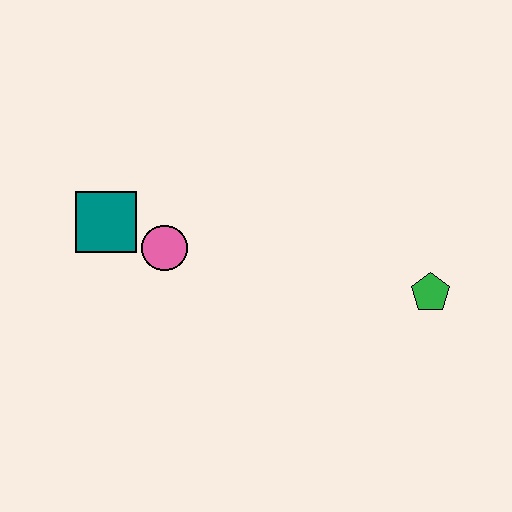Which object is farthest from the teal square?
The green pentagon is farthest from the teal square.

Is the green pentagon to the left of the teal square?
No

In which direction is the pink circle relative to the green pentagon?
The pink circle is to the left of the green pentagon.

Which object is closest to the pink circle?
The teal square is closest to the pink circle.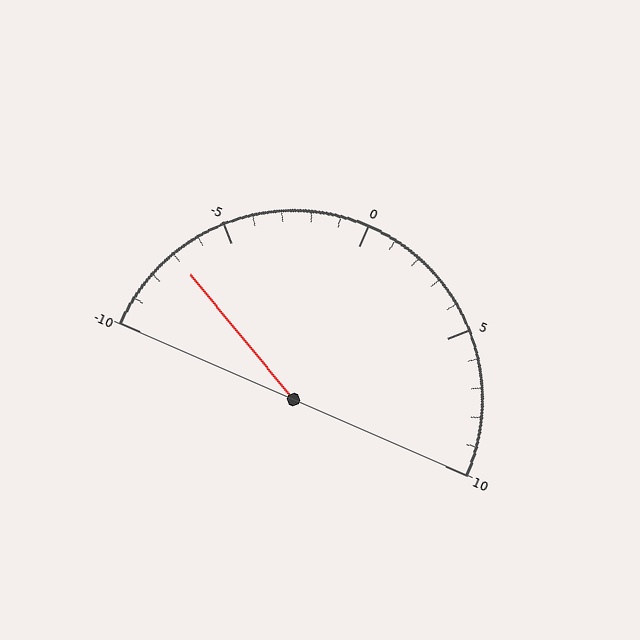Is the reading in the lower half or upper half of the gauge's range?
The reading is in the lower half of the range (-10 to 10).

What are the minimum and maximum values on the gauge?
The gauge ranges from -10 to 10.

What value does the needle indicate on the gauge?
The needle indicates approximately -7.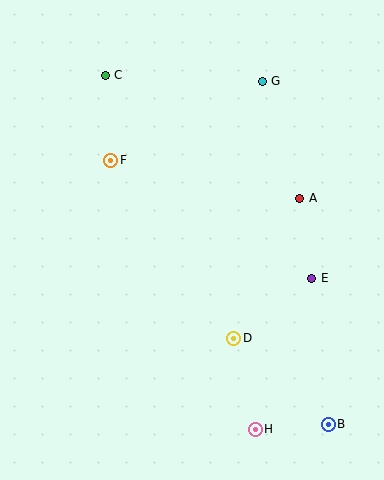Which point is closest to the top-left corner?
Point C is closest to the top-left corner.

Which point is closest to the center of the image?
Point D at (234, 338) is closest to the center.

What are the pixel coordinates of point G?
Point G is at (262, 81).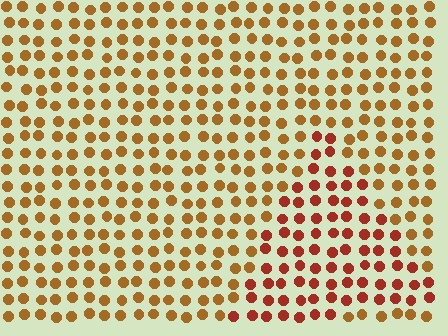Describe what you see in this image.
The image is filled with small brown elements in a uniform arrangement. A triangle-shaped region is visible where the elements are tinted to a slightly different hue, forming a subtle color boundary.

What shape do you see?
I see a triangle.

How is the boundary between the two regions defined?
The boundary is defined purely by a slight shift in hue (about 29 degrees). Spacing, size, and orientation are identical on both sides.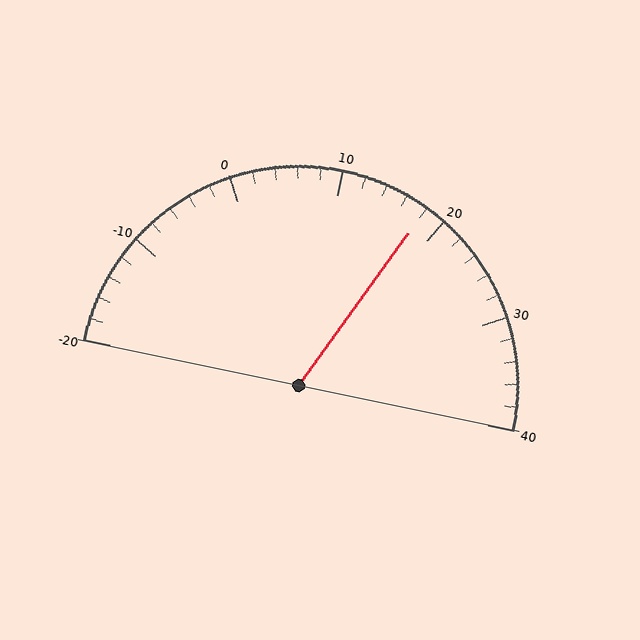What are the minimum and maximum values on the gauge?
The gauge ranges from -20 to 40.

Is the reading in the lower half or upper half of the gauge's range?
The reading is in the upper half of the range (-20 to 40).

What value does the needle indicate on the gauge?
The needle indicates approximately 18.